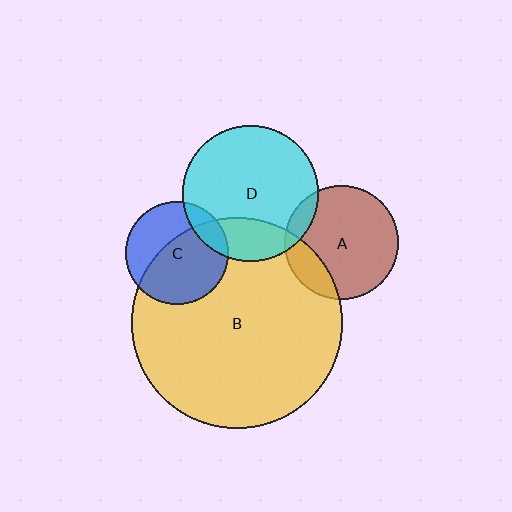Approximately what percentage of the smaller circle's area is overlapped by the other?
Approximately 20%.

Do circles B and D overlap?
Yes.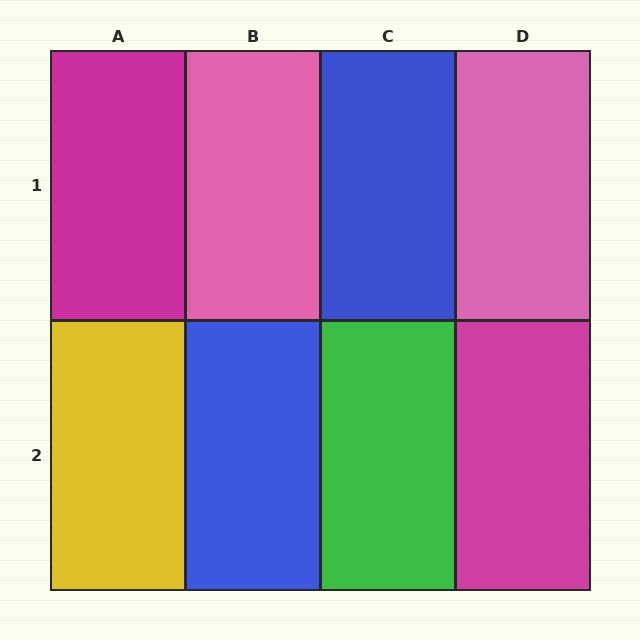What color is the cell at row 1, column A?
Magenta.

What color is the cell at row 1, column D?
Pink.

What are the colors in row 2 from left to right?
Yellow, blue, green, magenta.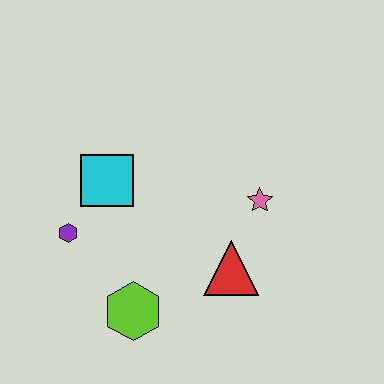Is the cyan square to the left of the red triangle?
Yes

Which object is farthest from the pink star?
The purple hexagon is farthest from the pink star.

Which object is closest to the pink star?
The red triangle is closest to the pink star.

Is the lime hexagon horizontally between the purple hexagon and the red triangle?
Yes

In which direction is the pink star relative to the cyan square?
The pink star is to the right of the cyan square.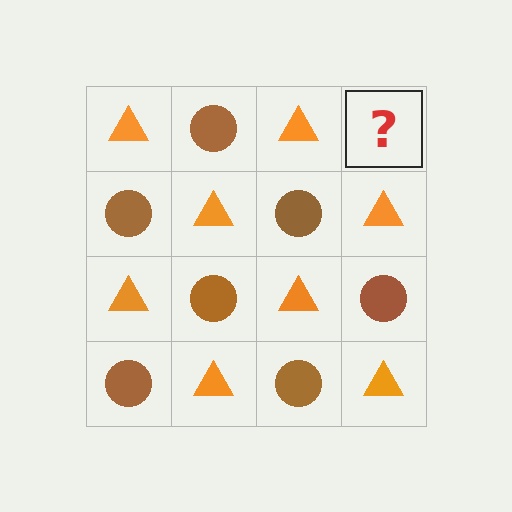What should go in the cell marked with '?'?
The missing cell should contain a brown circle.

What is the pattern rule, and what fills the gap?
The rule is that it alternates orange triangle and brown circle in a checkerboard pattern. The gap should be filled with a brown circle.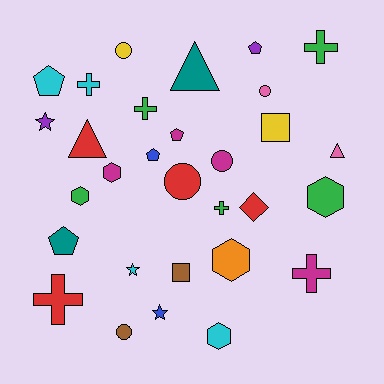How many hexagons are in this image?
There are 5 hexagons.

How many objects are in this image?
There are 30 objects.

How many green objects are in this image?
There are 5 green objects.